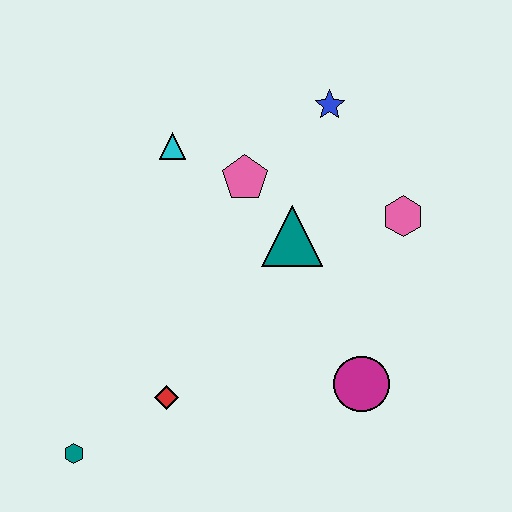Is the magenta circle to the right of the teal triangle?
Yes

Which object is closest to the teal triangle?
The pink pentagon is closest to the teal triangle.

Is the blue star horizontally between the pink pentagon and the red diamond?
No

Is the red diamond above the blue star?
No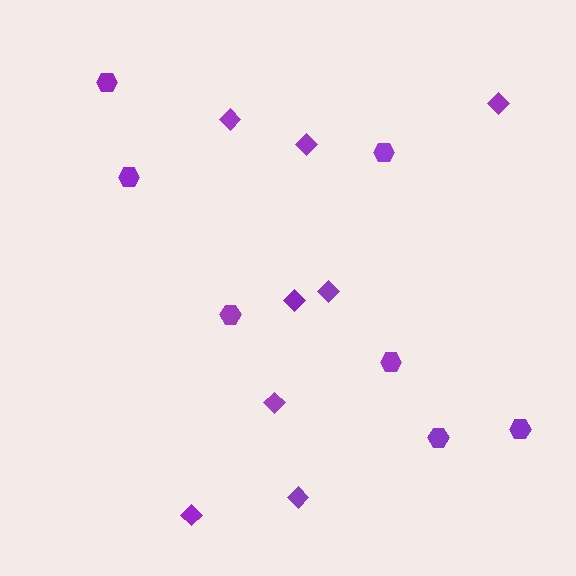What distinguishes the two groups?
There are 2 groups: one group of diamonds (8) and one group of hexagons (7).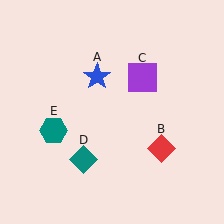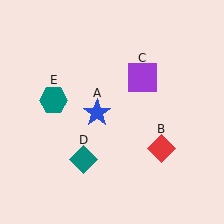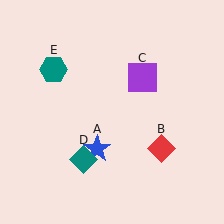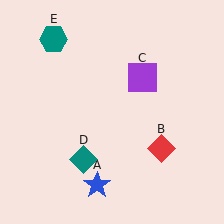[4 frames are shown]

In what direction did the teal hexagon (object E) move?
The teal hexagon (object E) moved up.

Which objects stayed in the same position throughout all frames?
Red diamond (object B) and purple square (object C) and teal diamond (object D) remained stationary.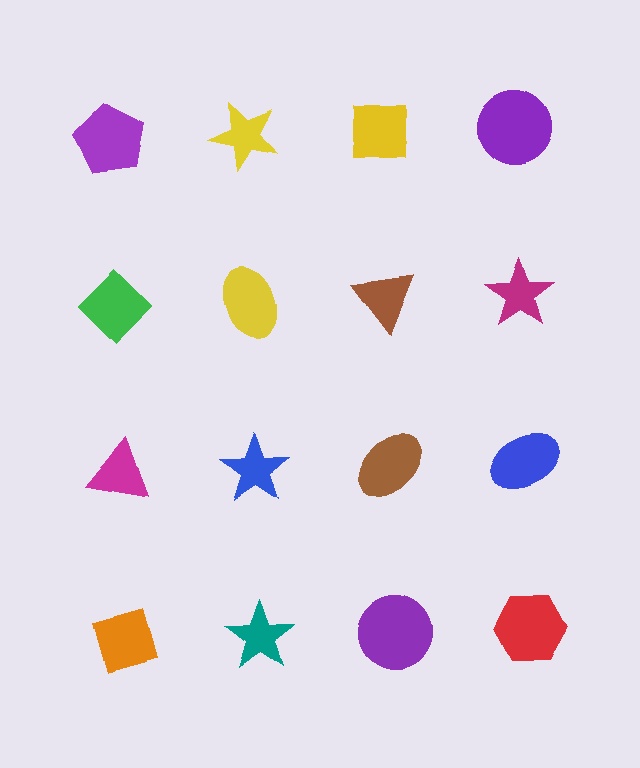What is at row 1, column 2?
A yellow star.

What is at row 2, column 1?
A green diamond.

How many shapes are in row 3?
4 shapes.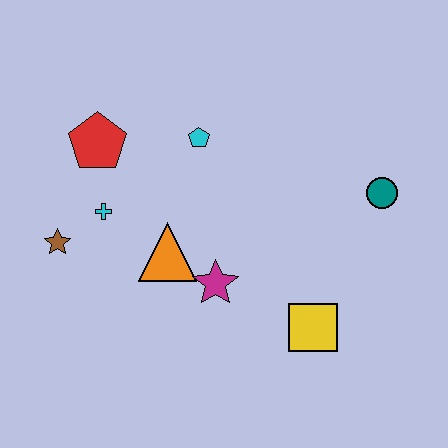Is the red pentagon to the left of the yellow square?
Yes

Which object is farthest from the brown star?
The teal circle is farthest from the brown star.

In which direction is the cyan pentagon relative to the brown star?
The cyan pentagon is to the right of the brown star.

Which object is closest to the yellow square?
The magenta star is closest to the yellow square.